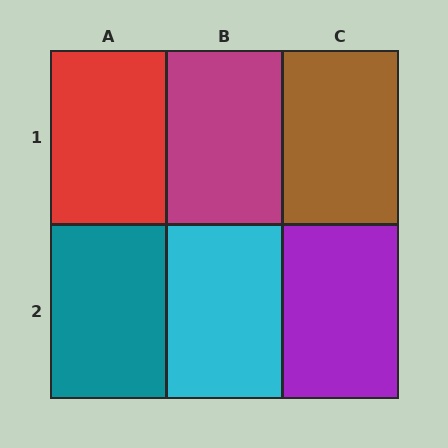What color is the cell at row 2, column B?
Cyan.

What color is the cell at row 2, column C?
Purple.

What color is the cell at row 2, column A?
Teal.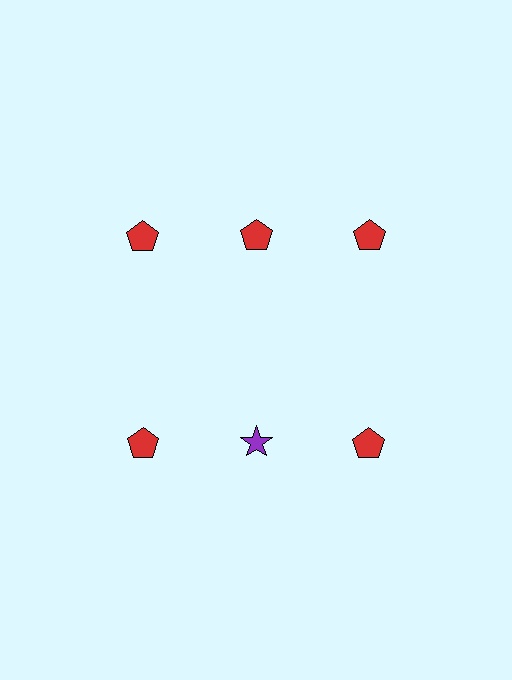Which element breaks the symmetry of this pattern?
The purple star in the second row, second from left column breaks the symmetry. All other shapes are red pentagons.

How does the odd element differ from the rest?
It differs in both color (purple instead of red) and shape (star instead of pentagon).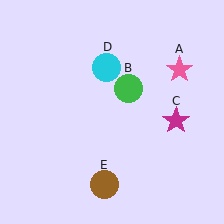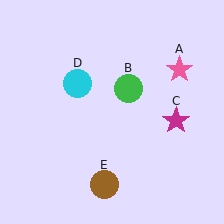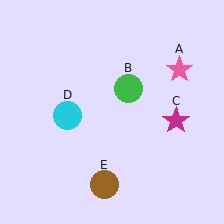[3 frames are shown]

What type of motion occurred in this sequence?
The cyan circle (object D) rotated counterclockwise around the center of the scene.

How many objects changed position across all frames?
1 object changed position: cyan circle (object D).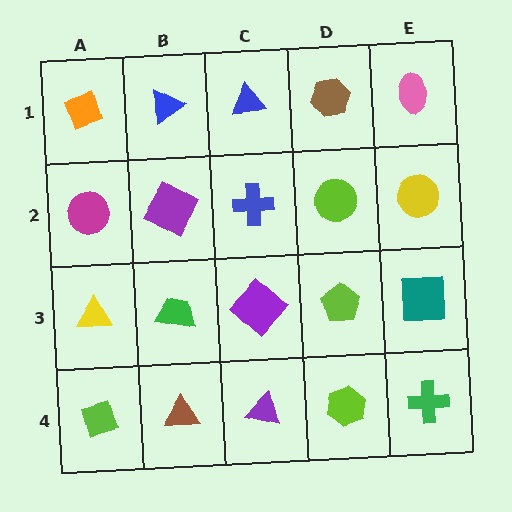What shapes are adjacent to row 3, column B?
A purple diamond (row 2, column B), a brown triangle (row 4, column B), a yellow triangle (row 3, column A), a purple diamond (row 3, column C).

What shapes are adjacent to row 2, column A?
An orange diamond (row 1, column A), a yellow triangle (row 3, column A), a purple diamond (row 2, column B).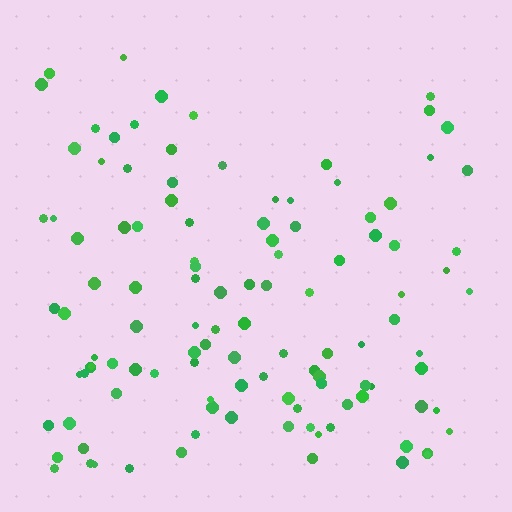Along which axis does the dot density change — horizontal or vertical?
Vertical.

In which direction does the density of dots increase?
From top to bottom, with the bottom side densest.